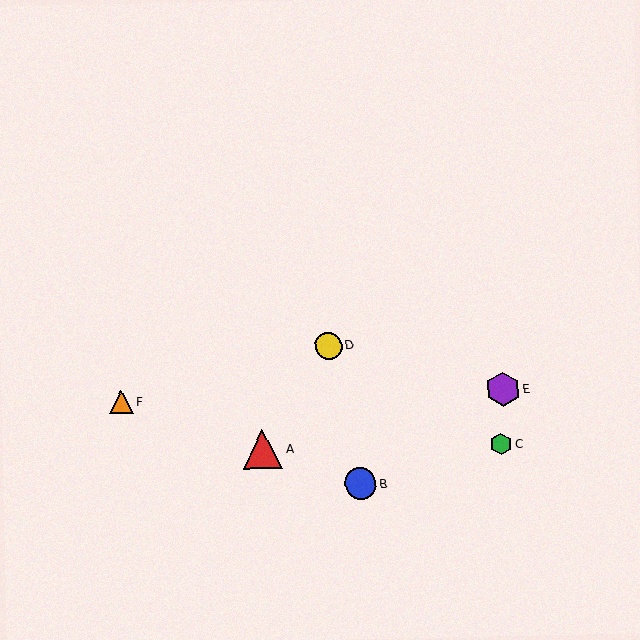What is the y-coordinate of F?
Object F is at y≈402.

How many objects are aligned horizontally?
2 objects (A, C) are aligned horizontally.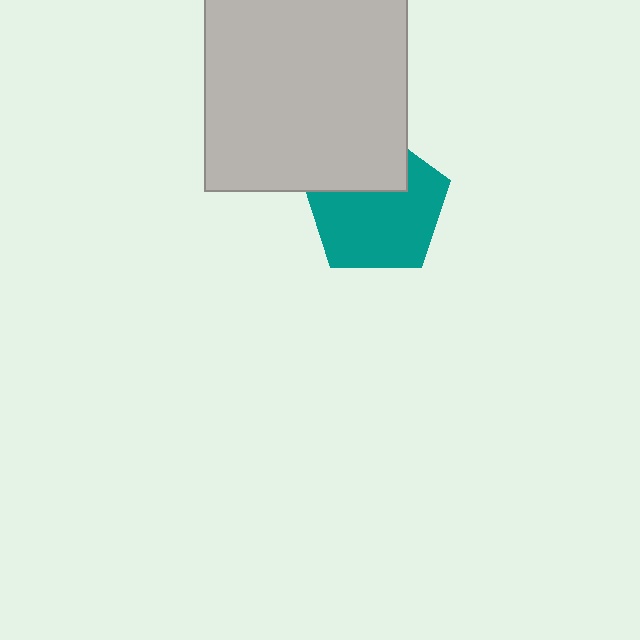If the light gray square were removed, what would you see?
You would see the complete teal pentagon.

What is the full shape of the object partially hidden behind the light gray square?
The partially hidden object is a teal pentagon.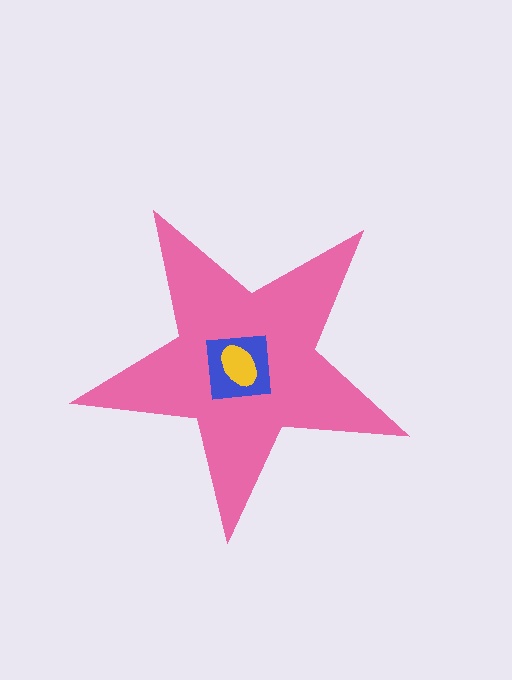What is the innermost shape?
The yellow ellipse.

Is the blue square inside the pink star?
Yes.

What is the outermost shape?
The pink star.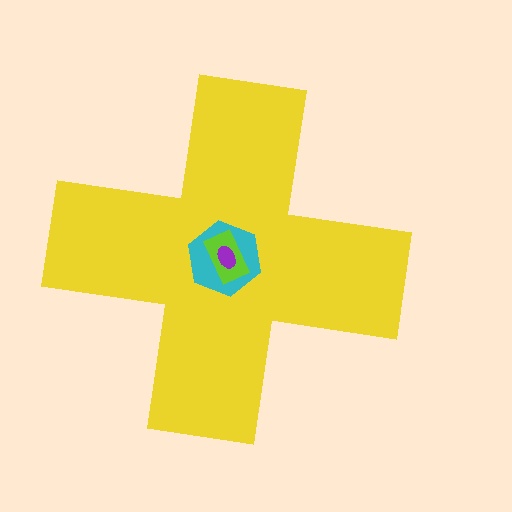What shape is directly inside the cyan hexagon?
The lime rectangle.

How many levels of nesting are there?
4.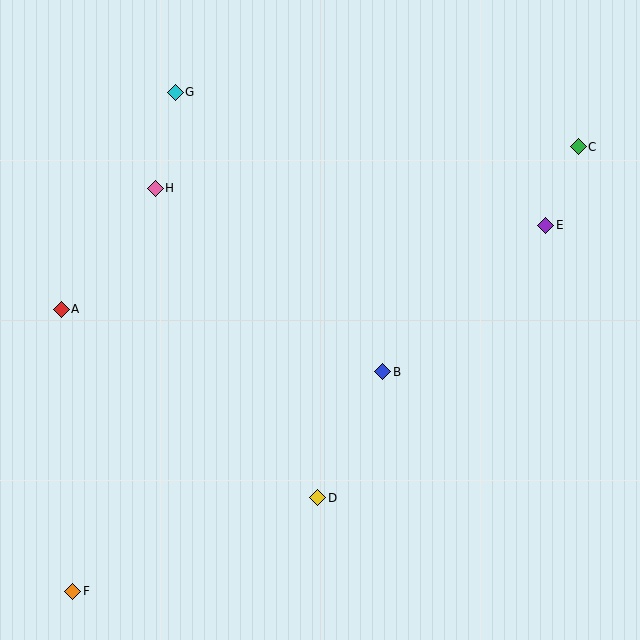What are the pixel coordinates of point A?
Point A is at (61, 309).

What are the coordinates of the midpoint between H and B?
The midpoint between H and B is at (269, 280).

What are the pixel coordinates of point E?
Point E is at (546, 225).